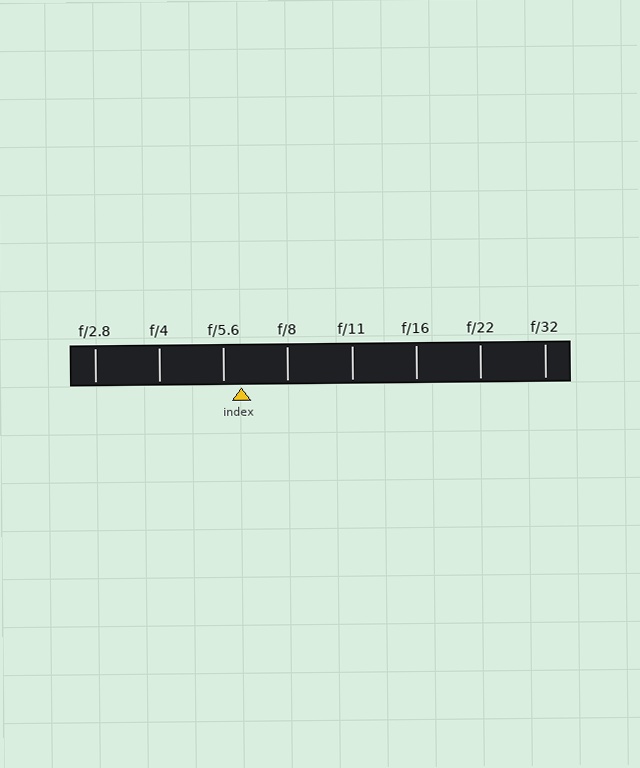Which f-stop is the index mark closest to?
The index mark is closest to f/5.6.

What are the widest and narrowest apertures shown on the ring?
The widest aperture shown is f/2.8 and the narrowest is f/32.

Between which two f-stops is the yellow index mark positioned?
The index mark is between f/5.6 and f/8.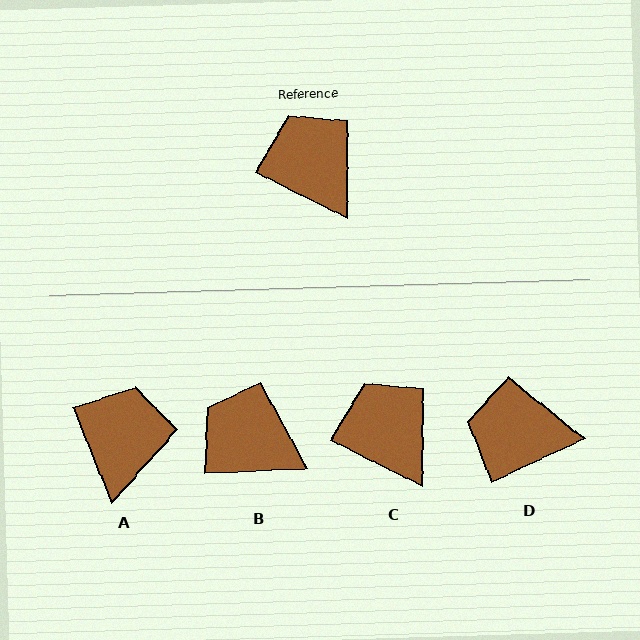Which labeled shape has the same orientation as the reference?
C.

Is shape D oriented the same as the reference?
No, it is off by about 52 degrees.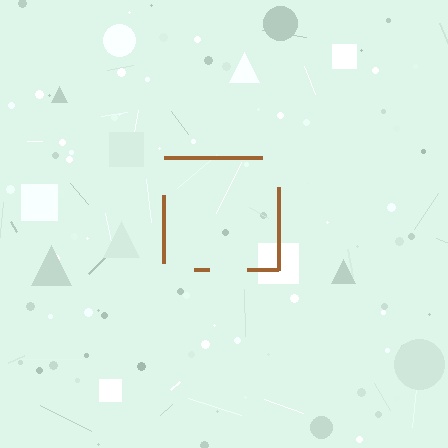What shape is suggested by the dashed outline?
The dashed outline suggests a square.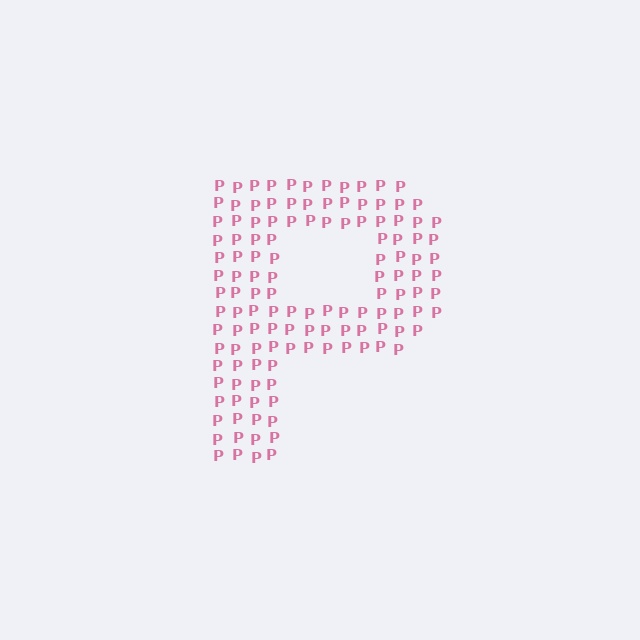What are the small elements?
The small elements are letter P's.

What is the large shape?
The large shape is the letter P.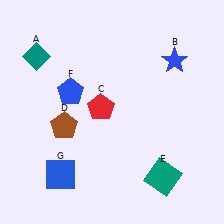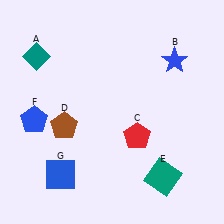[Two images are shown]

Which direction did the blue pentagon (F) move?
The blue pentagon (F) moved left.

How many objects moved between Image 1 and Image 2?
2 objects moved between the two images.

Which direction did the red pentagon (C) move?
The red pentagon (C) moved right.